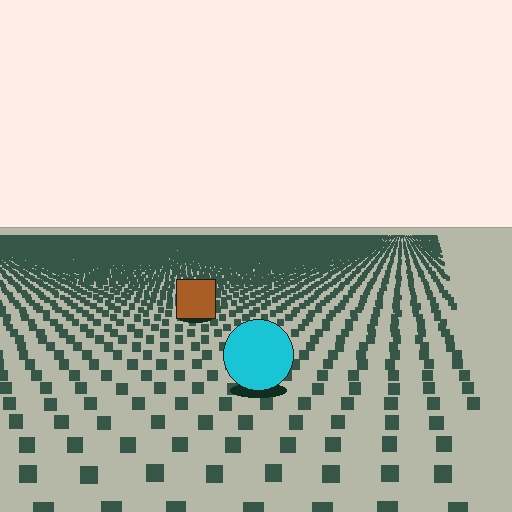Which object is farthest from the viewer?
The brown square is farthest from the viewer. It appears smaller and the ground texture around it is denser.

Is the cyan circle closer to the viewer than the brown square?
Yes. The cyan circle is closer — you can tell from the texture gradient: the ground texture is coarser near it.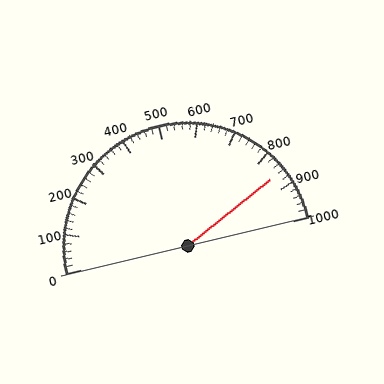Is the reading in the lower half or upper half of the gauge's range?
The reading is in the upper half of the range (0 to 1000).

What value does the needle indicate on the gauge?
The needle indicates approximately 860.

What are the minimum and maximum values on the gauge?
The gauge ranges from 0 to 1000.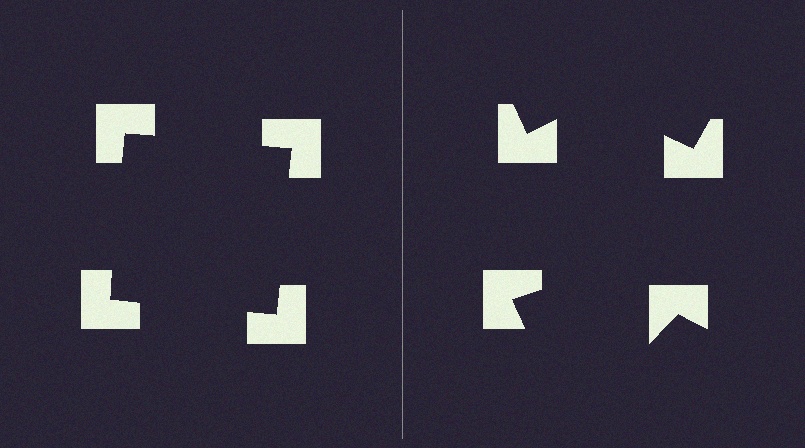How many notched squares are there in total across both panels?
8 — 4 on each side.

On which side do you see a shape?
An illusory square appears on the left side. On the right side the wedge cuts are rotated, so no coherent shape forms.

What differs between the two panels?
The notched squares are positioned identically on both sides; only the wedge orientations differ. On the left they align to a square; on the right they are misaligned.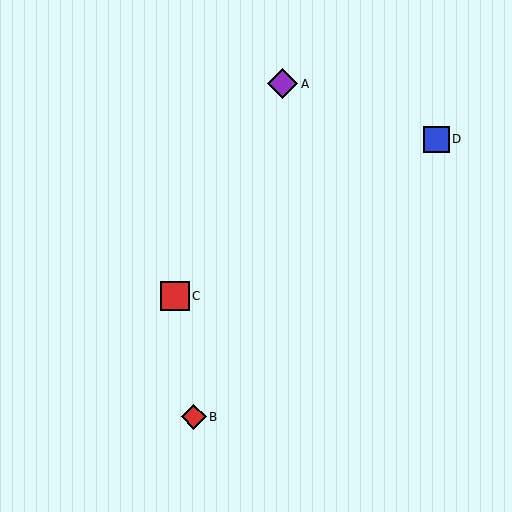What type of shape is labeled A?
Shape A is a purple diamond.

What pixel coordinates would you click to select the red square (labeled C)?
Click at (175, 296) to select the red square C.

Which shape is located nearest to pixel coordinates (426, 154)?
The blue square (labeled D) at (437, 139) is nearest to that location.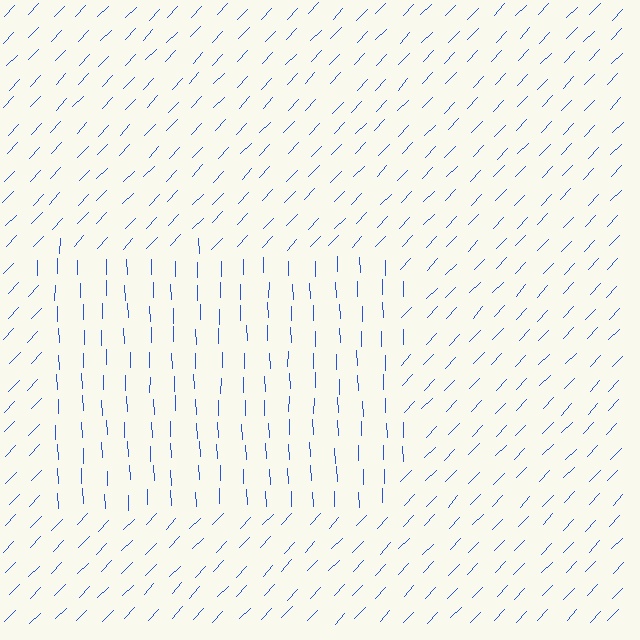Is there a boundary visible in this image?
Yes, there is a texture boundary formed by a change in line orientation.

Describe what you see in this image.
The image is filled with small blue line segments. A rectangle region in the image has lines oriented differently from the surrounding lines, creating a visible texture boundary.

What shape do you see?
I see a rectangle.